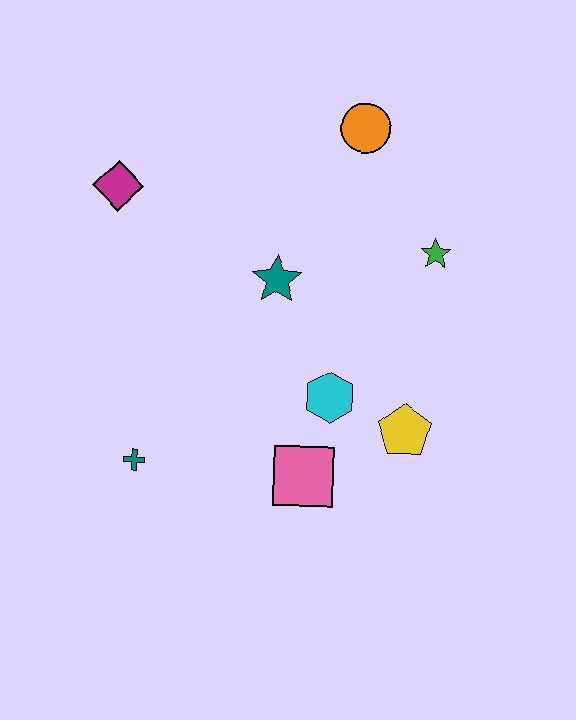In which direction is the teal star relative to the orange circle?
The teal star is below the orange circle.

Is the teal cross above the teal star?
No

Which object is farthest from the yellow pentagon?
The magenta diamond is farthest from the yellow pentagon.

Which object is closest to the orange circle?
The green star is closest to the orange circle.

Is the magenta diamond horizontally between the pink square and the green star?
No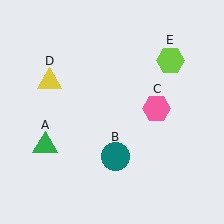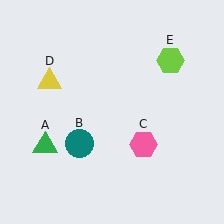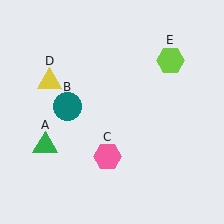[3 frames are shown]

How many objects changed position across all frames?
2 objects changed position: teal circle (object B), pink hexagon (object C).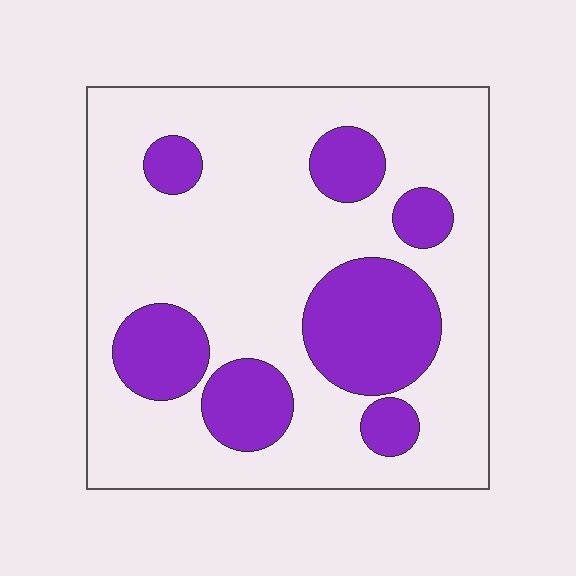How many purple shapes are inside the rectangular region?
7.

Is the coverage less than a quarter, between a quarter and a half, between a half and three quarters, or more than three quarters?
Between a quarter and a half.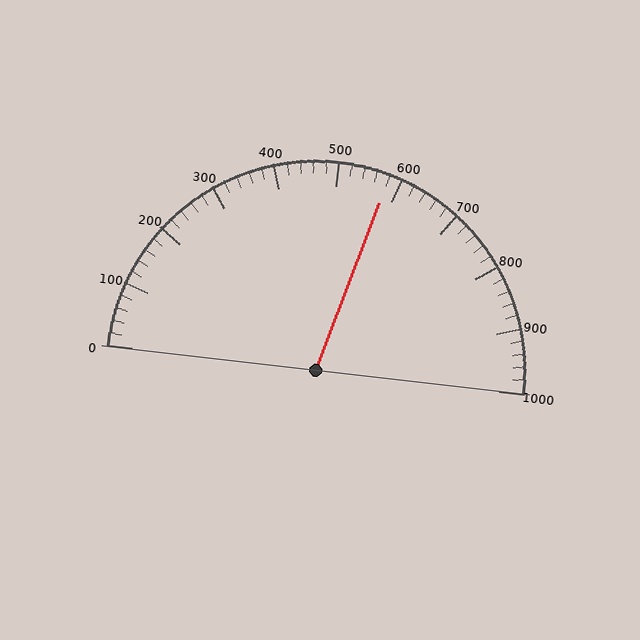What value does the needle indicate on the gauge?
The needle indicates approximately 580.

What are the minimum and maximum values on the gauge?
The gauge ranges from 0 to 1000.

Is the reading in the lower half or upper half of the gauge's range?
The reading is in the upper half of the range (0 to 1000).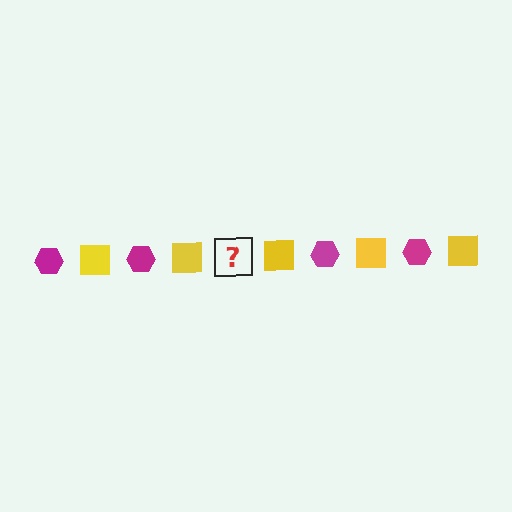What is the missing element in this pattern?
The missing element is a magenta hexagon.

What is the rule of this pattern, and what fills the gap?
The rule is that the pattern alternates between magenta hexagon and yellow square. The gap should be filled with a magenta hexagon.